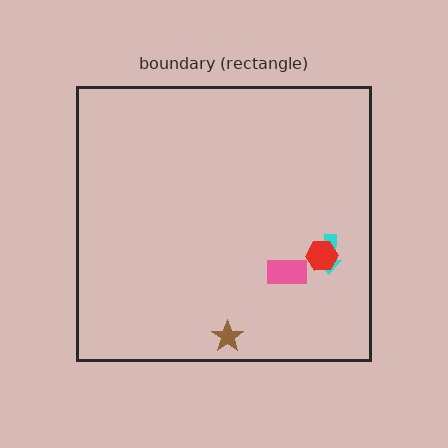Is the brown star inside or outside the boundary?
Inside.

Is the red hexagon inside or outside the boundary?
Inside.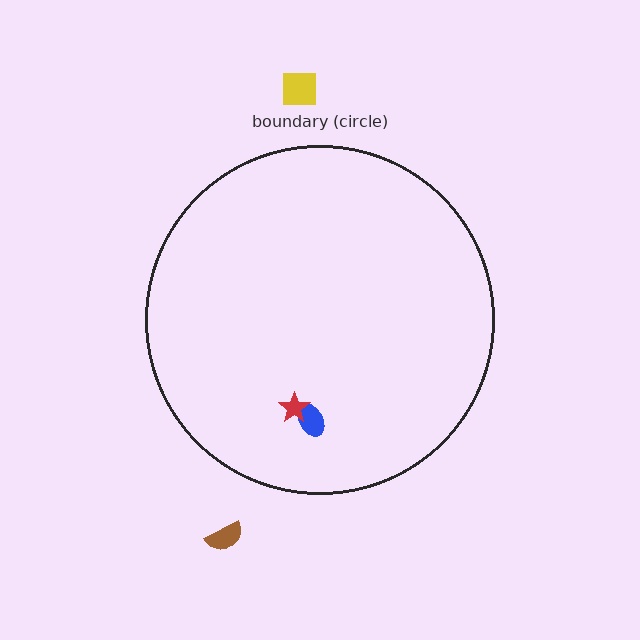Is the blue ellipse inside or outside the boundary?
Inside.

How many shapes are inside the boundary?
2 inside, 2 outside.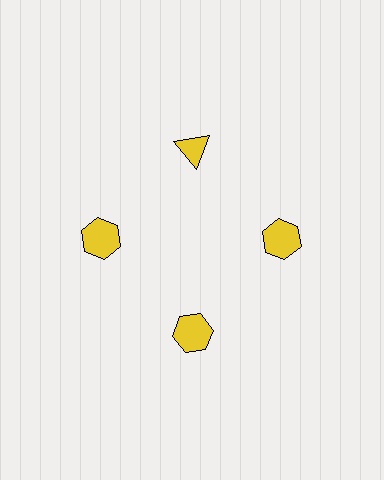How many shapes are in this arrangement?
There are 4 shapes arranged in a ring pattern.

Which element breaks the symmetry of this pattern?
The yellow triangle at roughly the 12 o'clock position breaks the symmetry. All other shapes are yellow hexagons.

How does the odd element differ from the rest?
It has a different shape: triangle instead of hexagon.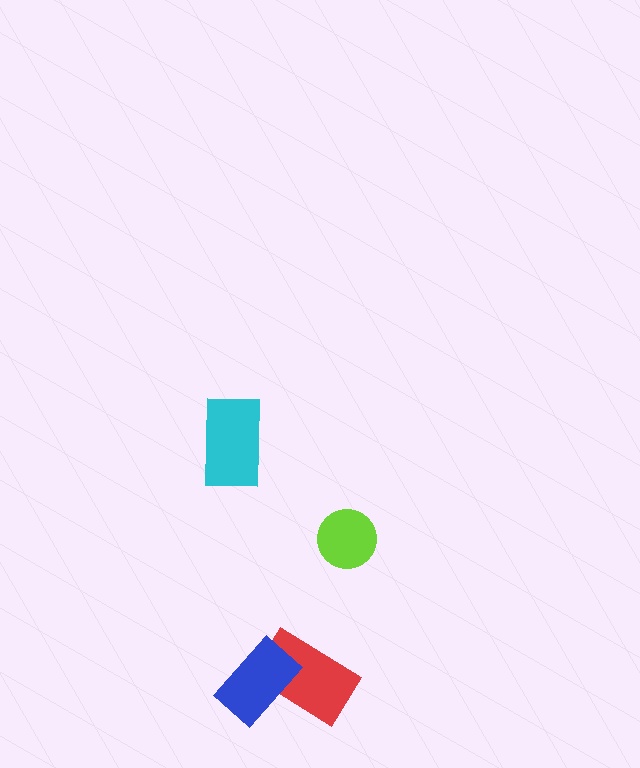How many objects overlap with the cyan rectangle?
0 objects overlap with the cyan rectangle.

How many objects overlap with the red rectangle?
1 object overlaps with the red rectangle.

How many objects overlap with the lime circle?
0 objects overlap with the lime circle.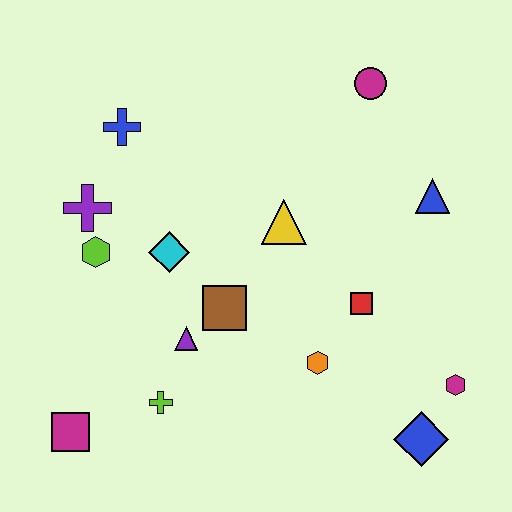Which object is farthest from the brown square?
The magenta circle is farthest from the brown square.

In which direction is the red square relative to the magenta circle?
The red square is below the magenta circle.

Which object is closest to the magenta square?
The lime cross is closest to the magenta square.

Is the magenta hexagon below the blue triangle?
Yes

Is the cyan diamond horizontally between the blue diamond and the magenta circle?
No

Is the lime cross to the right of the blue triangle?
No